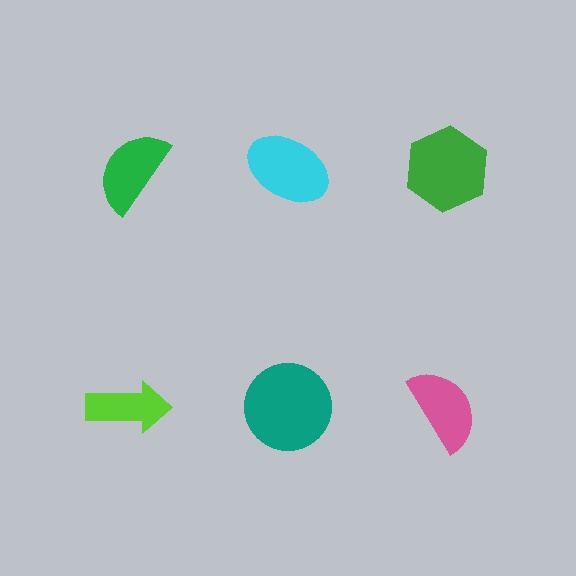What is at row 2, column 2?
A teal circle.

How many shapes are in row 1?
3 shapes.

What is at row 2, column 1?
A lime arrow.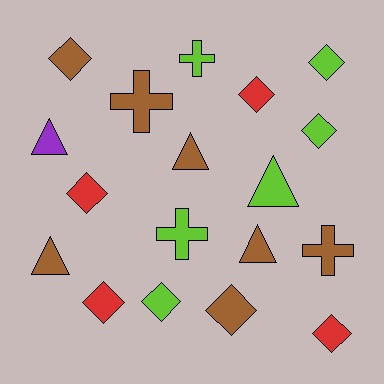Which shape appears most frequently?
Diamond, with 9 objects.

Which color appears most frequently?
Brown, with 7 objects.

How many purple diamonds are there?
There are no purple diamonds.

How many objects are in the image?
There are 18 objects.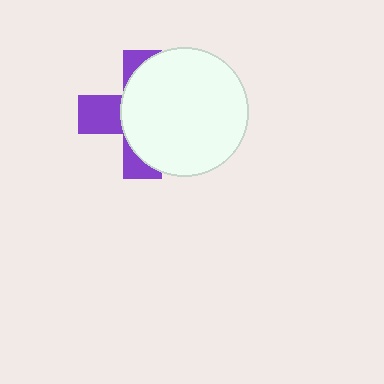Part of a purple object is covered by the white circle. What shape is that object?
It is a cross.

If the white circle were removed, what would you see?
You would see the complete purple cross.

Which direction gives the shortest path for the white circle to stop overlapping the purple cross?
Moving right gives the shortest separation.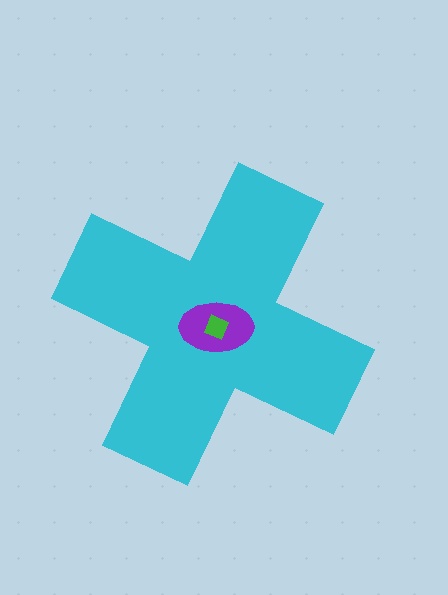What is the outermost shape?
The cyan cross.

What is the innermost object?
The green square.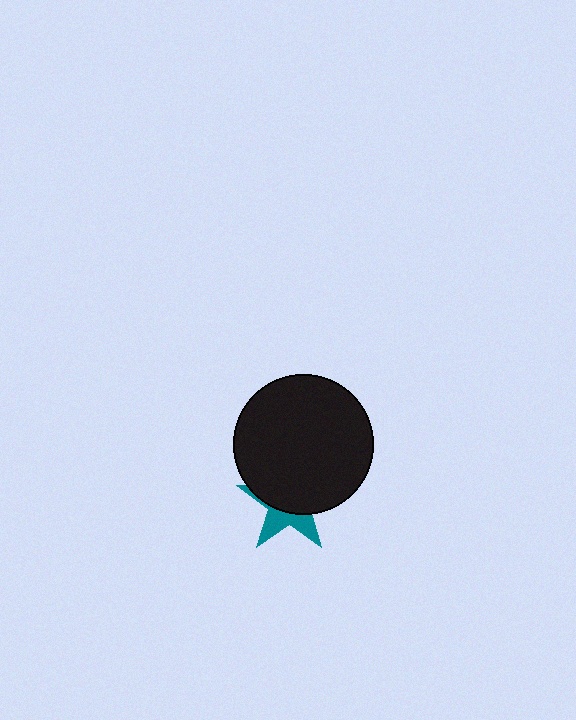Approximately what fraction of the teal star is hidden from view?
Roughly 63% of the teal star is hidden behind the black circle.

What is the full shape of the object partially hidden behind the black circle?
The partially hidden object is a teal star.